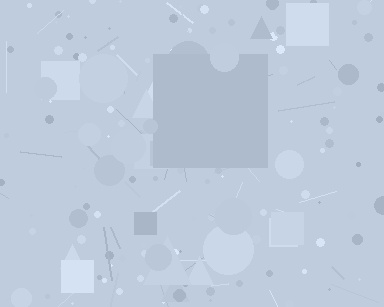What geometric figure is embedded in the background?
A square is embedded in the background.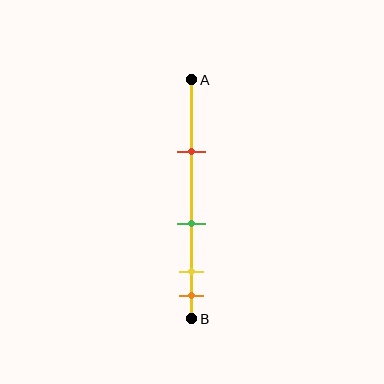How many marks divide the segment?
There are 4 marks dividing the segment.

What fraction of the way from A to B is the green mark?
The green mark is approximately 60% (0.6) of the way from A to B.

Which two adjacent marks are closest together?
The yellow and orange marks are the closest adjacent pair.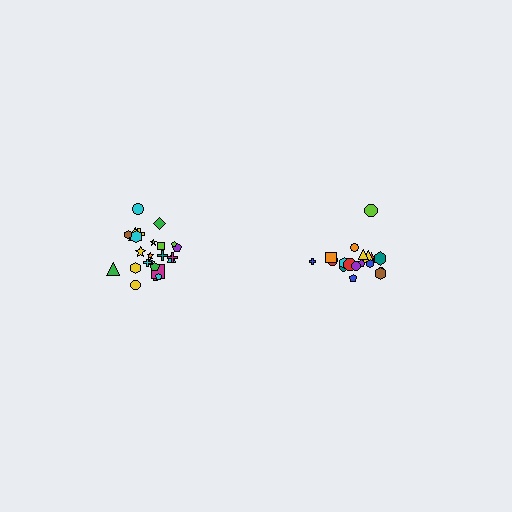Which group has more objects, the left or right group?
The left group.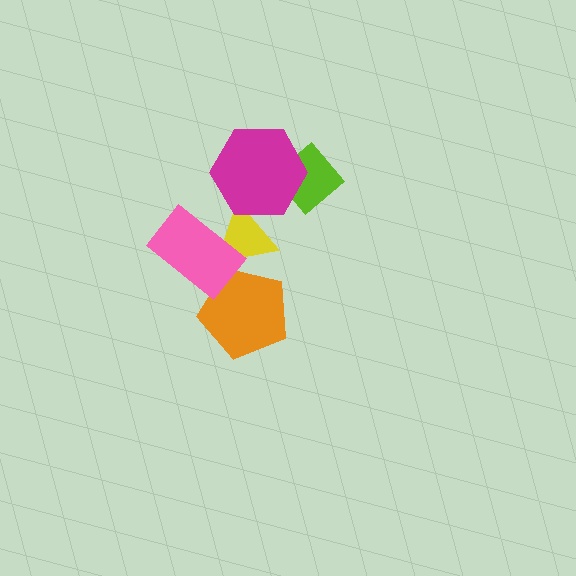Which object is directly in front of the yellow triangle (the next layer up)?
The orange pentagon is directly in front of the yellow triangle.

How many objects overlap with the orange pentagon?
2 objects overlap with the orange pentagon.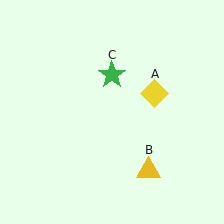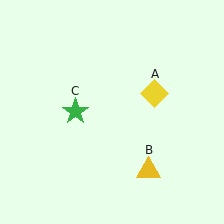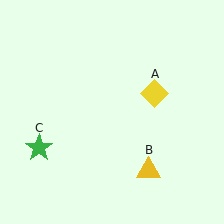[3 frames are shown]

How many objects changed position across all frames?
1 object changed position: green star (object C).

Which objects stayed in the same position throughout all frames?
Yellow diamond (object A) and yellow triangle (object B) remained stationary.